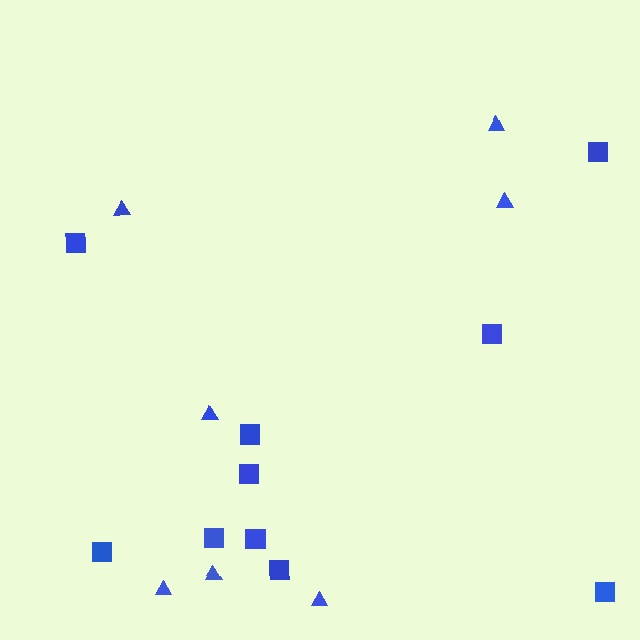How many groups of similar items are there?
There are 2 groups: one group of squares (10) and one group of triangles (7).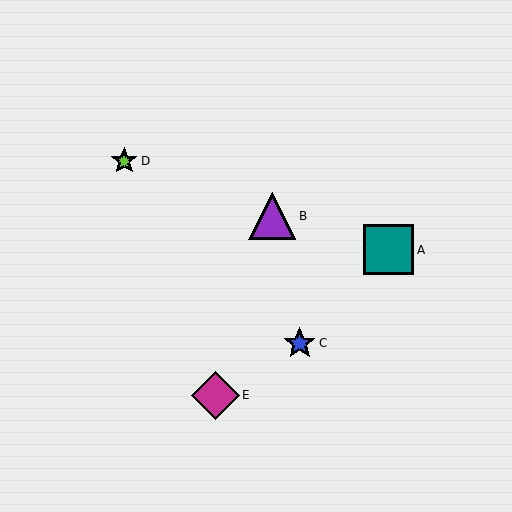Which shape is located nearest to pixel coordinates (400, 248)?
The teal square (labeled A) at (388, 250) is nearest to that location.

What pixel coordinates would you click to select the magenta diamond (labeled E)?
Click at (216, 395) to select the magenta diamond E.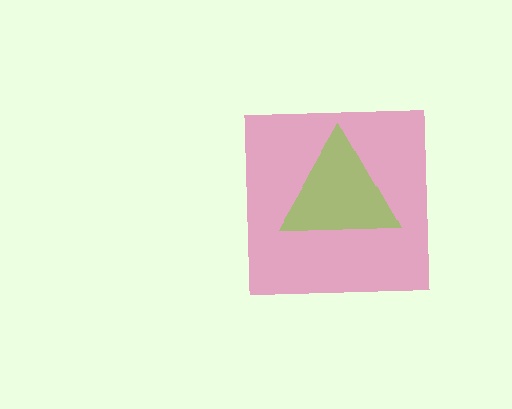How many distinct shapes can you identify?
There are 2 distinct shapes: a magenta square, a lime triangle.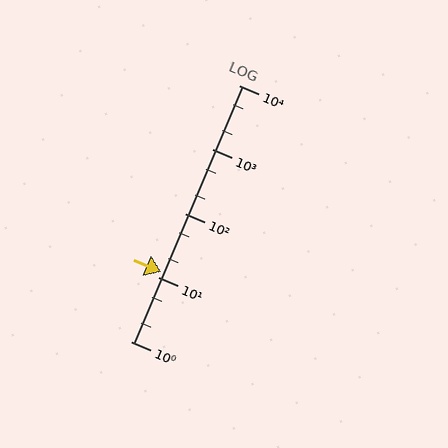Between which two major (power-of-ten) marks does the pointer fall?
The pointer is between 10 and 100.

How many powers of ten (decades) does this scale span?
The scale spans 4 decades, from 1 to 10000.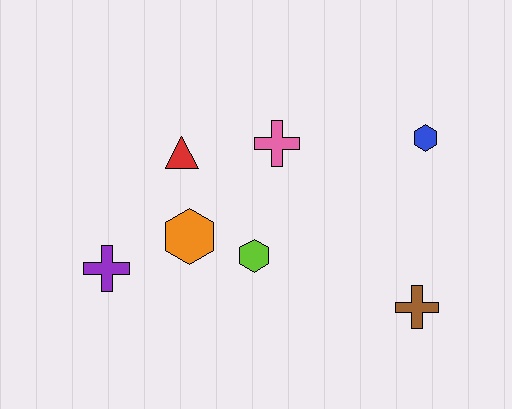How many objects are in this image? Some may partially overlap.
There are 7 objects.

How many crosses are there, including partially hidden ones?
There are 3 crosses.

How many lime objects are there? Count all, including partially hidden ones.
There is 1 lime object.